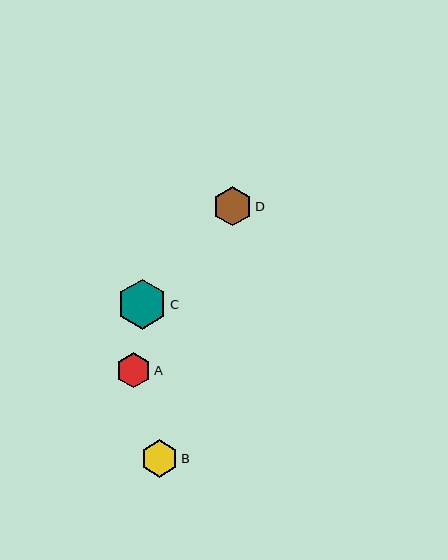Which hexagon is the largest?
Hexagon C is the largest with a size of approximately 50 pixels.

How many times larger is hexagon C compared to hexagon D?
Hexagon C is approximately 1.3 times the size of hexagon D.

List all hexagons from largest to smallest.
From largest to smallest: C, D, B, A.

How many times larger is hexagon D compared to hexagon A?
Hexagon D is approximately 1.1 times the size of hexagon A.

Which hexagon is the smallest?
Hexagon A is the smallest with a size of approximately 35 pixels.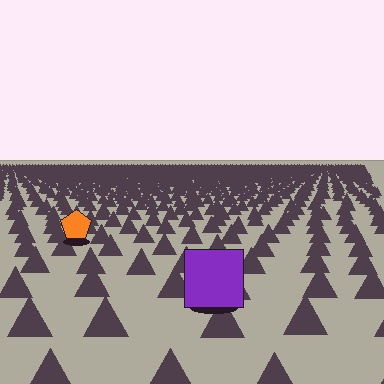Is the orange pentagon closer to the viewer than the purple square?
No. The purple square is closer — you can tell from the texture gradient: the ground texture is coarser near it.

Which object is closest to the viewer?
The purple square is closest. The texture marks near it are larger and more spread out.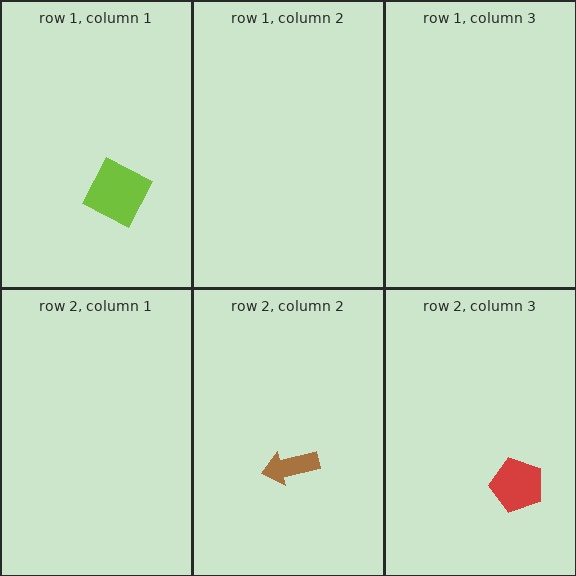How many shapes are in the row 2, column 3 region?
1.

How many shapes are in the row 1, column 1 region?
1.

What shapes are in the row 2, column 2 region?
The brown arrow.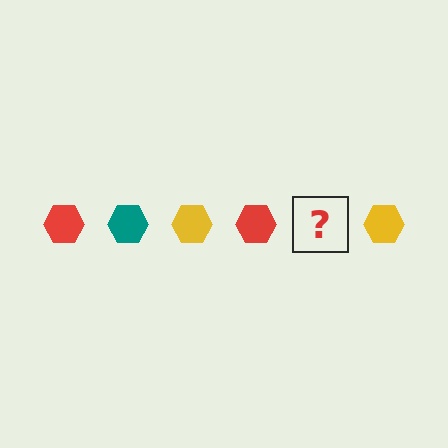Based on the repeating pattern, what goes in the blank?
The blank should be a teal hexagon.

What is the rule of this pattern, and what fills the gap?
The rule is that the pattern cycles through red, teal, yellow hexagons. The gap should be filled with a teal hexagon.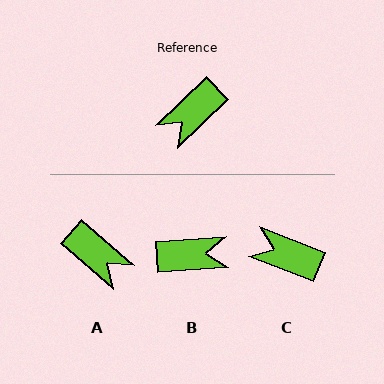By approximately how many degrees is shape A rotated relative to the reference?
Approximately 96 degrees counter-clockwise.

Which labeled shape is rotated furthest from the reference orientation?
B, about 141 degrees away.